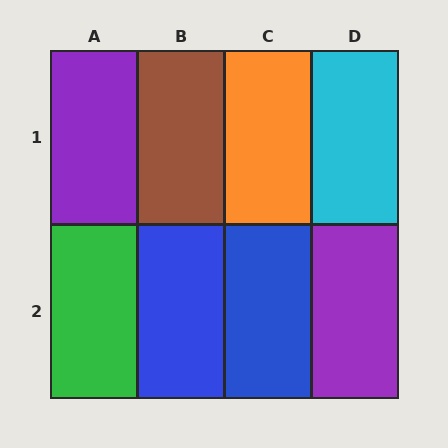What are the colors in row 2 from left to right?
Green, blue, blue, purple.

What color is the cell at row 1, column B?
Brown.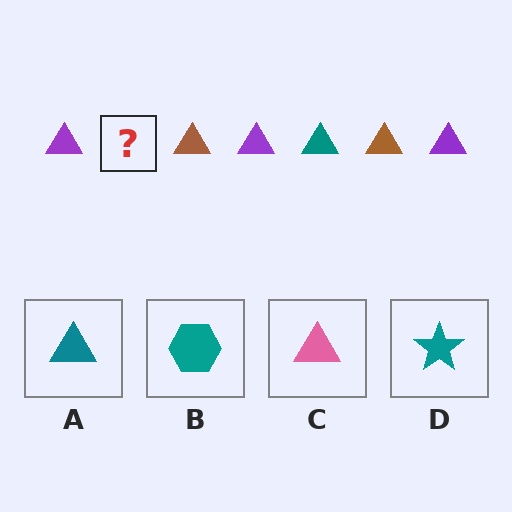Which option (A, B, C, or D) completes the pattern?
A.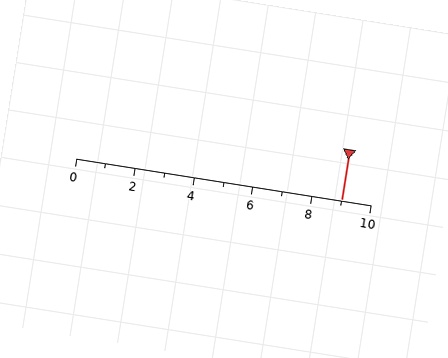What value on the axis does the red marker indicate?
The marker indicates approximately 9.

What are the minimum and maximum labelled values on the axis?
The axis runs from 0 to 10.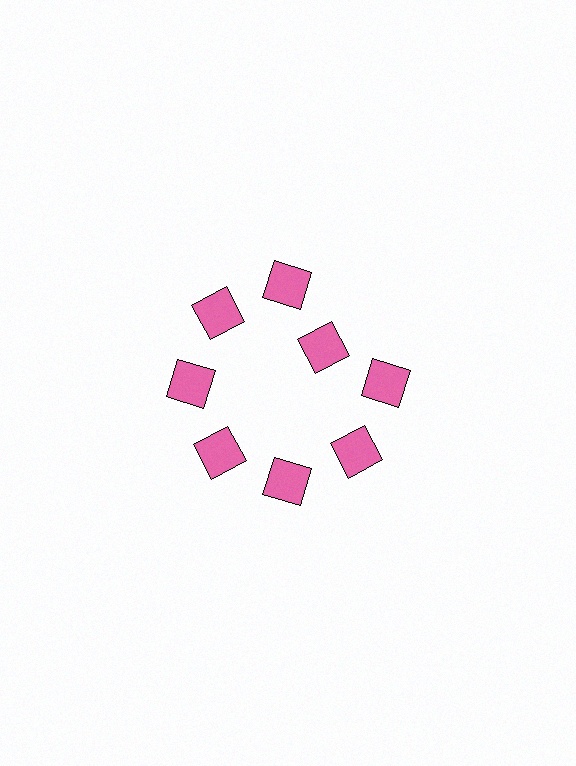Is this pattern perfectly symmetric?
No. The 8 pink squares are arranged in a ring, but one element near the 2 o'clock position is pulled inward toward the center, breaking the 8-fold rotational symmetry.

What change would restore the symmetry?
The symmetry would be restored by moving it outward, back onto the ring so that all 8 squares sit at equal angles and equal distance from the center.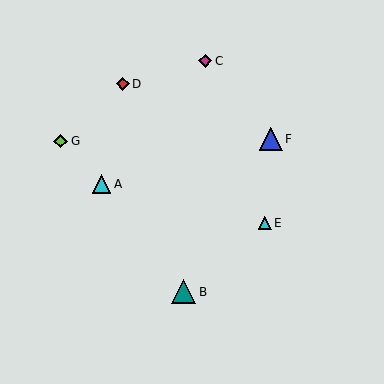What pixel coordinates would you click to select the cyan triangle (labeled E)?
Click at (265, 223) to select the cyan triangle E.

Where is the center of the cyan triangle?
The center of the cyan triangle is at (102, 184).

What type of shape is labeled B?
Shape B is a teal triangle.